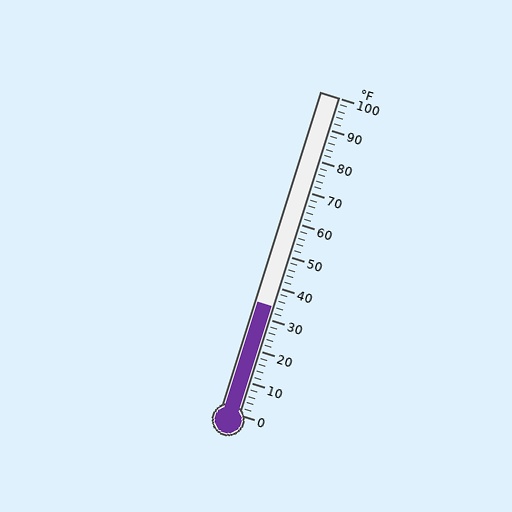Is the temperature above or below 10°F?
The temperature is above 10°F.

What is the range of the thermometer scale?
The thermometer scale ranges from 0°F to 100°F.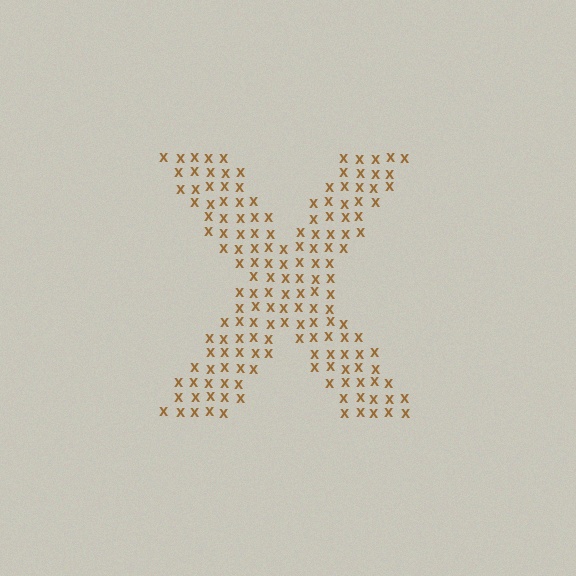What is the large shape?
The large shape is the letter X.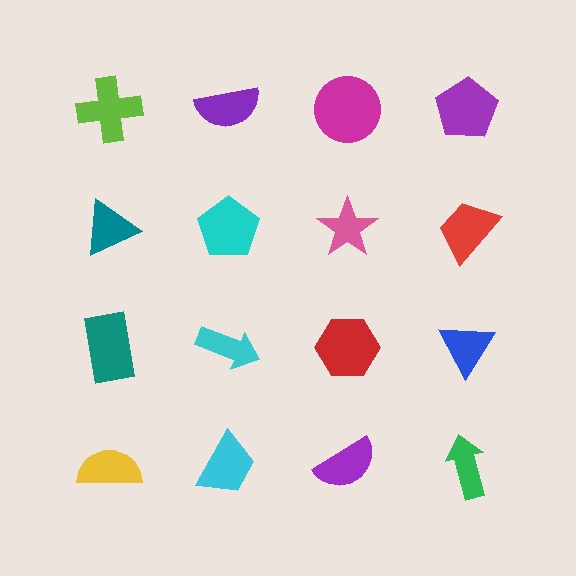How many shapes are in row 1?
4 shapes.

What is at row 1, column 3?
A magenta circle.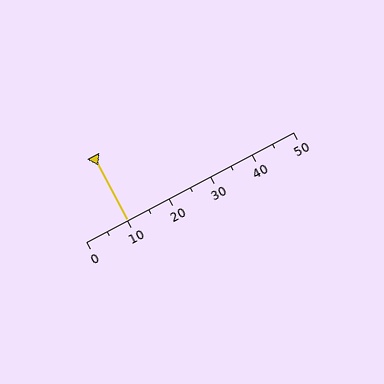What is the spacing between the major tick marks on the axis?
The major ticks are spaced 10 apart.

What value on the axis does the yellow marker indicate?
The marker indicates approximately 10.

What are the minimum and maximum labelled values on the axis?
The axis runs from 0 to 50.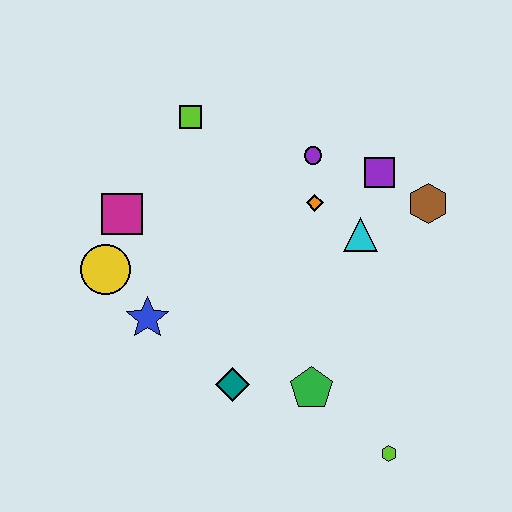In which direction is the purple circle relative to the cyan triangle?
The purple circle is above the cyan triangle.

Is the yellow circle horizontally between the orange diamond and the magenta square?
No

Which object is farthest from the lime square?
The lime hexagon is farthest from the lime square.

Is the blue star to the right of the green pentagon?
No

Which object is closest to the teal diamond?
The green pentagon is closest to the teal diamond.